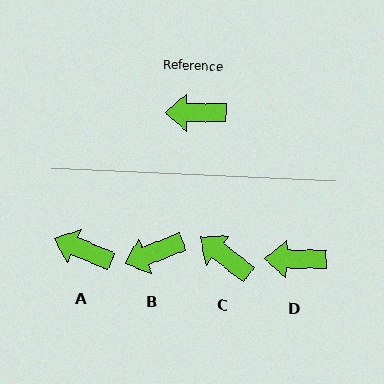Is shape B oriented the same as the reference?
No, it is off by about 22 degrees.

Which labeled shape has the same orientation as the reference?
D.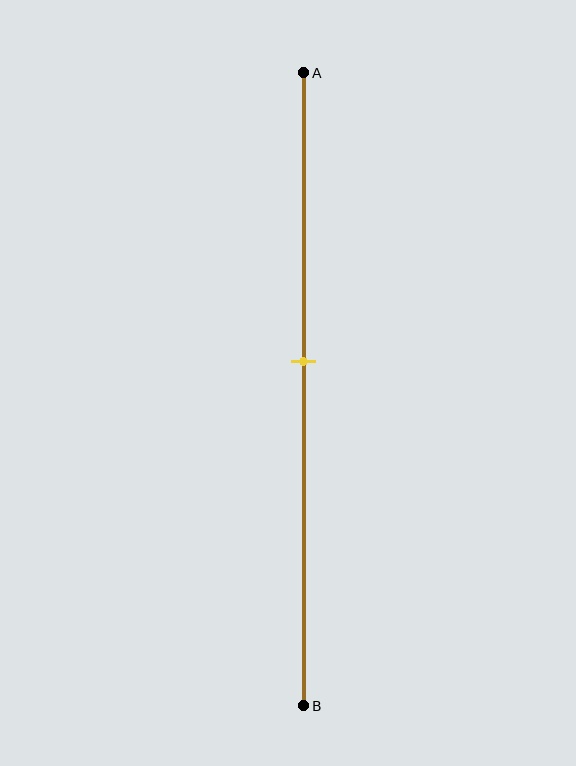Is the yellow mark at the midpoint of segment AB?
No, the mark is at about 45% from A, not at the 50% midpoint.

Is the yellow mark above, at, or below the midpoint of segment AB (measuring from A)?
The yellow mark is above the midpoint of segment AB.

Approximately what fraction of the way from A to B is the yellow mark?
The yellow mark is approximately 45% of the way from A to B.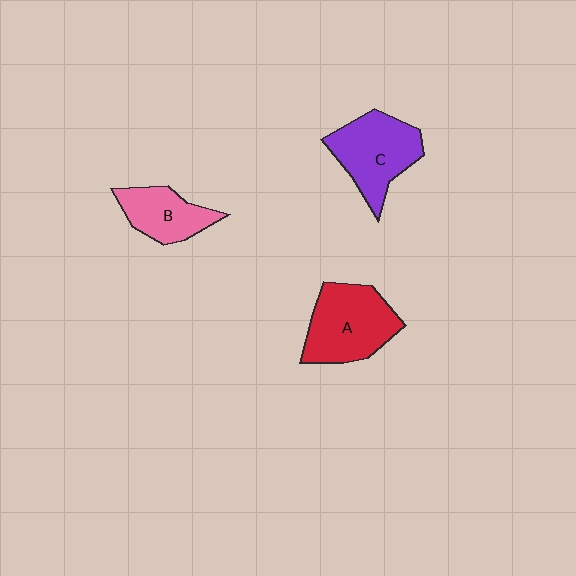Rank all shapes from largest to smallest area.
From largest to smallest: A (red), C (purple), B (pink).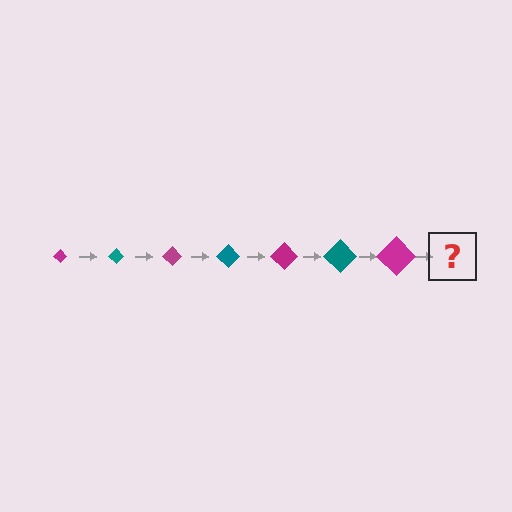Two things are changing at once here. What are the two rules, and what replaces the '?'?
The two rules are that the diamond grows larger each step and the color cycles through magenta and teal. The '?' should be a teal diamond, larger than the previous one.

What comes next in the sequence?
The next element should be a teal diamond, larger than the previous one.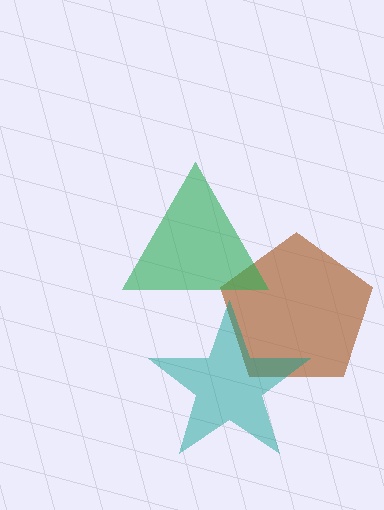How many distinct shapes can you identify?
There are 3 distinct shapes: a brown pentagon, a teal star, a green triangle.